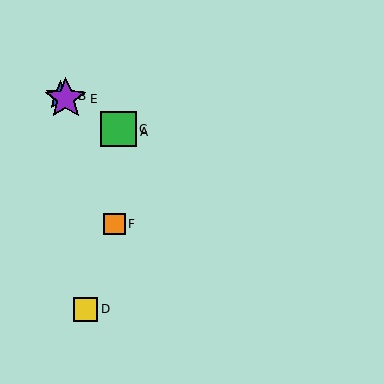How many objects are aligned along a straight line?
4 objects (A, B, C, E) are aligned along a straight line.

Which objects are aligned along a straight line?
Objects A, B, C, E are aligned along a straight line.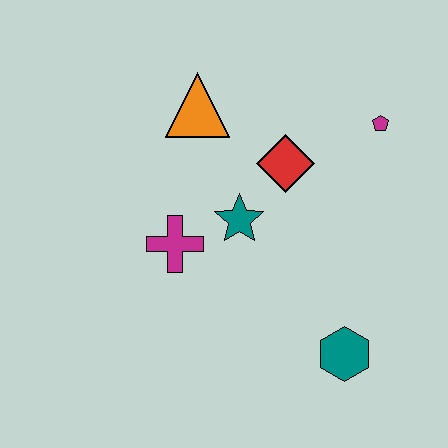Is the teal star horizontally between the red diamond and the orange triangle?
Yes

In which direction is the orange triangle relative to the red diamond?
The orange triangle is to the left of the red diamond.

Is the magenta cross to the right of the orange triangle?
No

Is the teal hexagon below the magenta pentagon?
Yes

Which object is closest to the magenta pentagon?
The red diamond is closest to the magenta pentagon.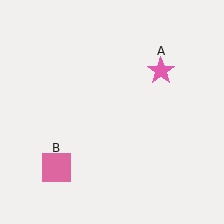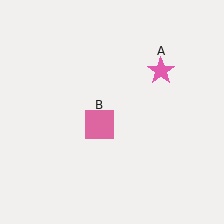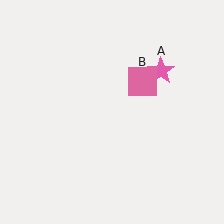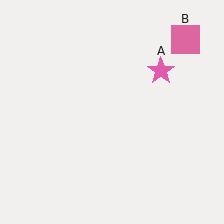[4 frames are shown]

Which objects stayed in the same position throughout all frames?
Pink star (object A) remained stationary.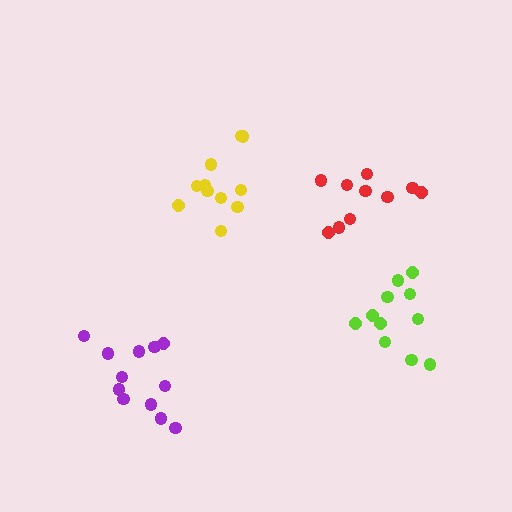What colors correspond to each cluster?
The clusters are colored: yellow, red, lime, purple.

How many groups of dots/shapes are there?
There are 4 groups.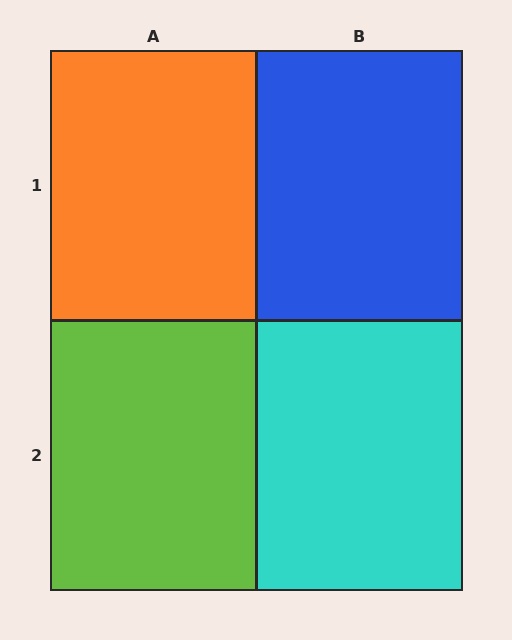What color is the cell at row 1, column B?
Blue.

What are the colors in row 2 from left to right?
Lime, cyan.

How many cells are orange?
1 cell is orange.